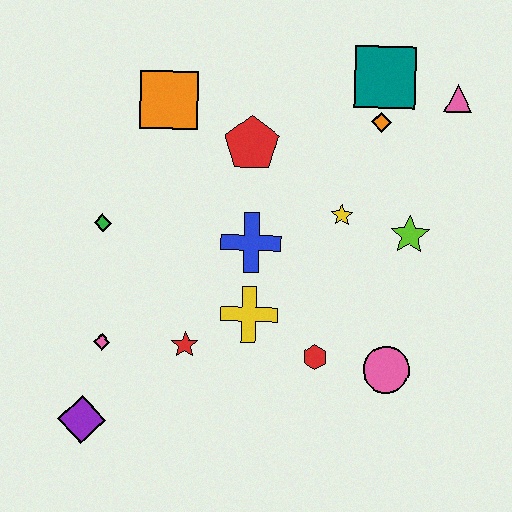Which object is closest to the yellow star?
The lime star is closest to the yellow star.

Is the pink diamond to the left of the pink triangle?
Yes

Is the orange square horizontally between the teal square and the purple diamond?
Yes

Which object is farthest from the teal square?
The purple diamond is farthest from the teal square.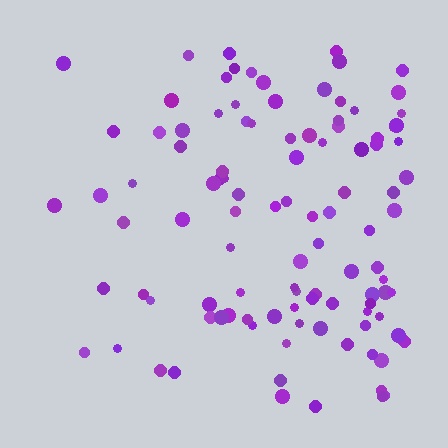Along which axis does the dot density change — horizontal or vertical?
Horizontal.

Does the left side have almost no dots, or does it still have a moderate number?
Still a moderate number, just noticeably fewer than the right.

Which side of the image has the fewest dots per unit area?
The left.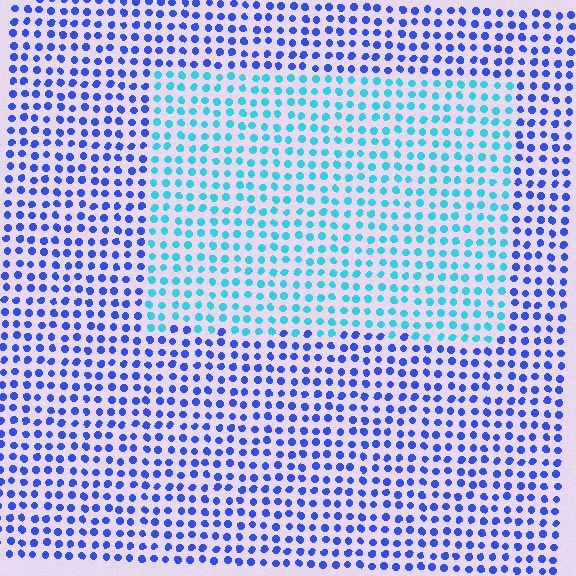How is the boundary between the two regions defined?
The boundary is defined purely by a slight shift in hue (about 47 degrees). Spacing, size, and orientation are identical on both sides.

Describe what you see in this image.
The image is filled with small blue elements in a uniform arrangement. A rectangle-shaped region is visible where the elements are tinted to a slightly different hue, forming a subtle color boundary.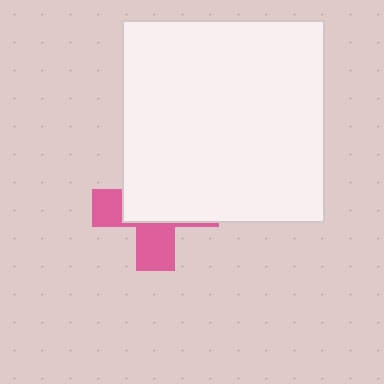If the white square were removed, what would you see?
You would see the complete pink cross.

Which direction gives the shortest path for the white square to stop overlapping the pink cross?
Moving up gives the shortest separation.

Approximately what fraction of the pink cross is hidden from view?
Roughly 61% of the pink cross is hidden behind the white square.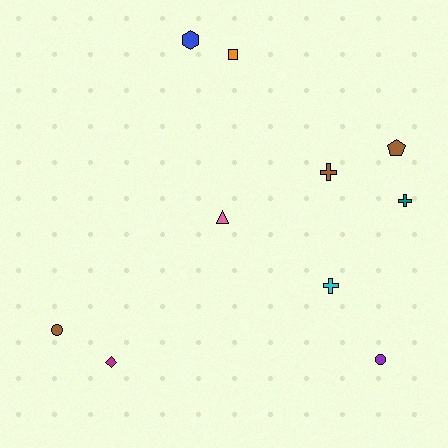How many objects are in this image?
There are 10 objects.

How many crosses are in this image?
There are 3 crosses.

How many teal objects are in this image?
There is 1 teal object.